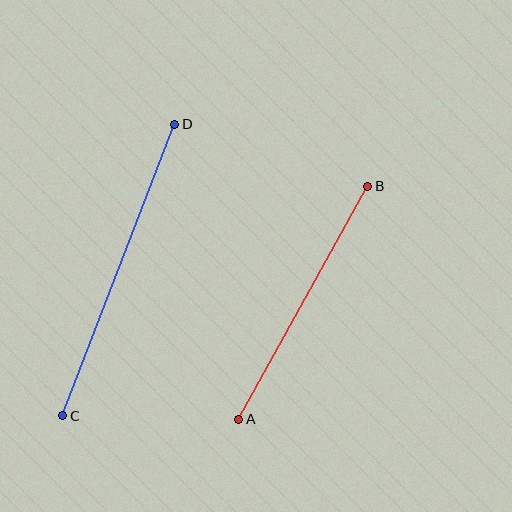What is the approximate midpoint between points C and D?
The midpoint is at approximately (119, 270) pixels.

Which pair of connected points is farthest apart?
Points C and D are farthest apart.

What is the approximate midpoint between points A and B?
The midpoint is at approximately (303, 303) pixels.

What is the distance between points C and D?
The distance is approximately 312 pixels.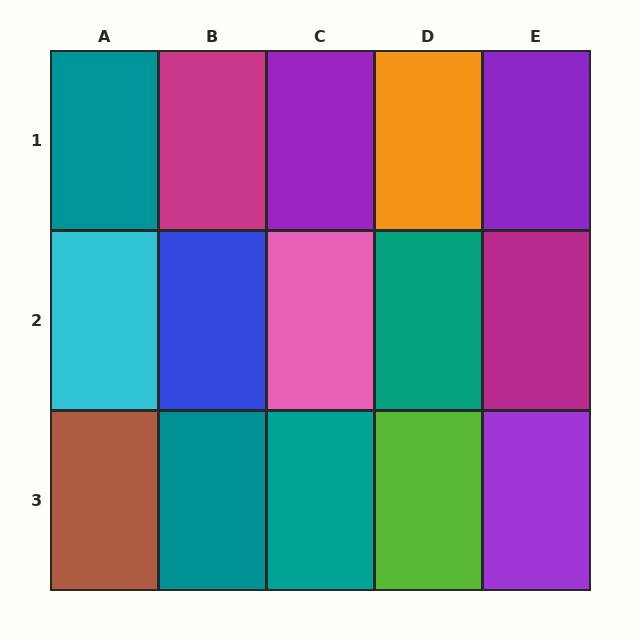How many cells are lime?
1 cell is lime.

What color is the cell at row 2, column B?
Blue.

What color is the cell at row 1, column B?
Magenta.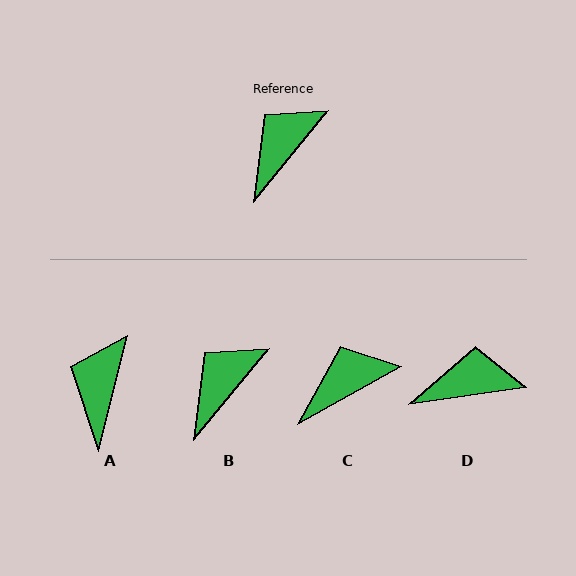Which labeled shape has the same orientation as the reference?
B.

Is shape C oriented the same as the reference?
No, it is off by about 22 degrees.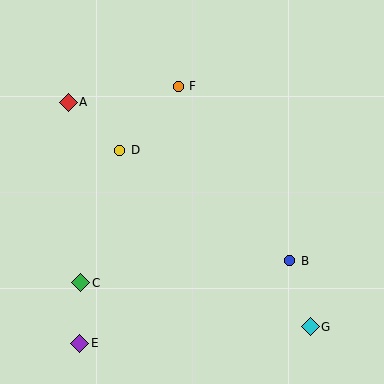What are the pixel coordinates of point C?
Point C is at (81, 283).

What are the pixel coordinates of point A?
Point A is at (68, 102).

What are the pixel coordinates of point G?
Point G is at (310, 327).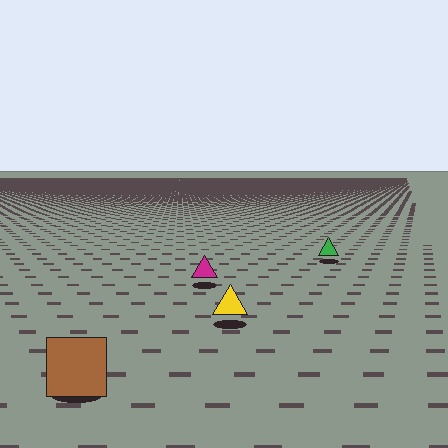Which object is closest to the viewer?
The brown square is closest. The texture marks near it are larger and more spread out.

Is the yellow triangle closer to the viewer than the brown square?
No. The brown square is closer — you can tell from the texture gradient: the ground texture is coarser near it.